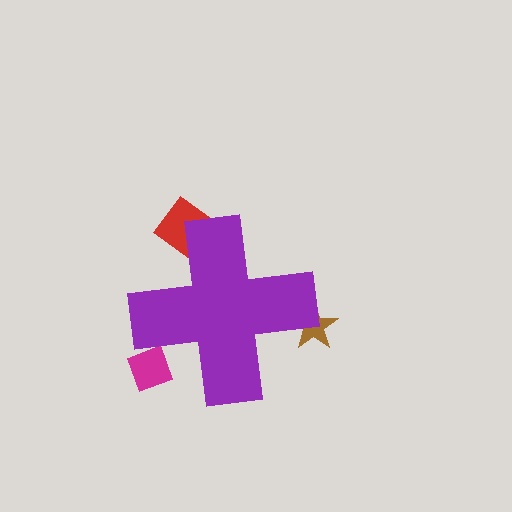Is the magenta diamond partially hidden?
Yes, the magenta diamond is partially hidden behind the purple cross.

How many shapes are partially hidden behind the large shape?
3 shapes are partially hidden.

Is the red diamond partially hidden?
Yes, the red diamond is partially hidden behind the purple cross.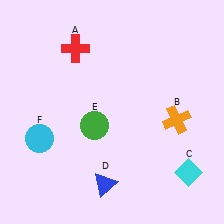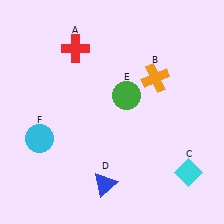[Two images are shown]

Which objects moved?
The objects that moved are: the orange cross (B), the green circle (E).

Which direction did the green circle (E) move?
The green circle (E) moved right.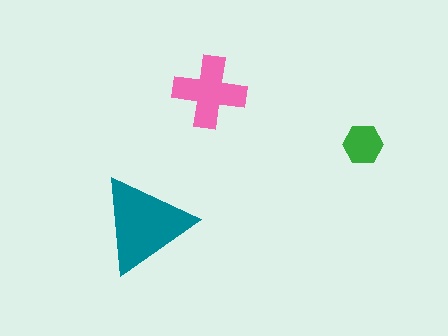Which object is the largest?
The teal triangle.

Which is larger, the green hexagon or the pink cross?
The pink cross.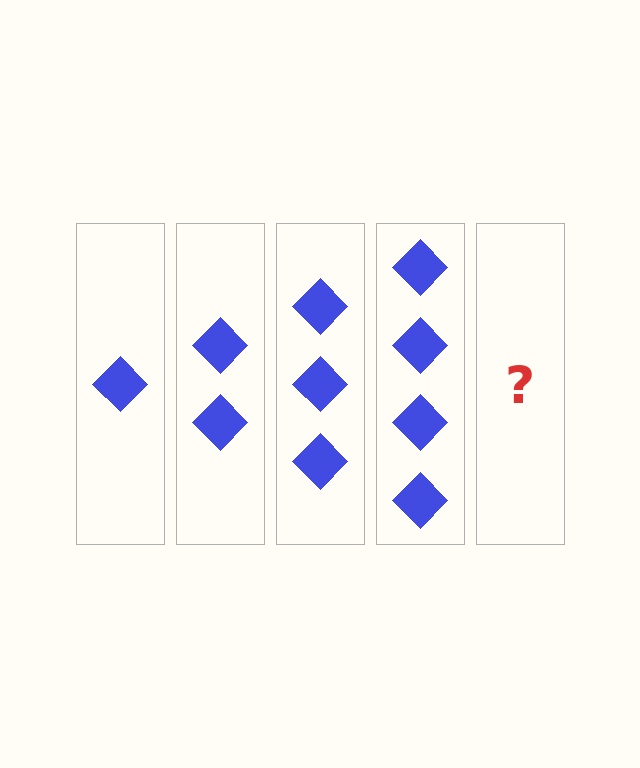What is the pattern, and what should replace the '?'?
The pattern is that each step adds one more diamond. The '?' should be 5 diamonds.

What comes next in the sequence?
The next element should be 5 diamonds.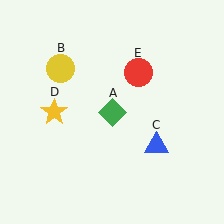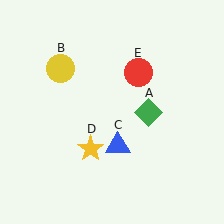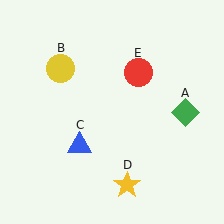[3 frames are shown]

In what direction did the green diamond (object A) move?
The green diamond (object A) moved right.